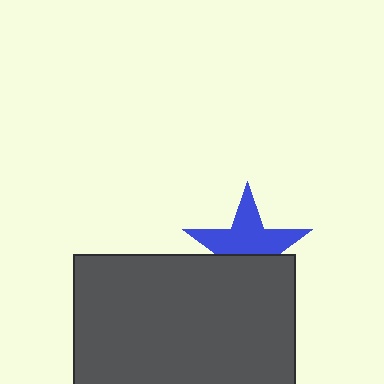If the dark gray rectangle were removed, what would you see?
You would see the complete blue star.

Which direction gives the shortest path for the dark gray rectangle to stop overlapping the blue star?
Moving down gives the shortest separation.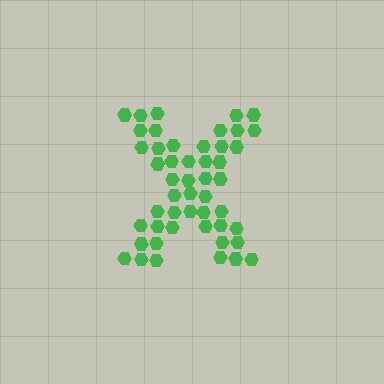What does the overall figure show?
The overall figure shows the letter X.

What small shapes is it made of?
It is made of small hexagons.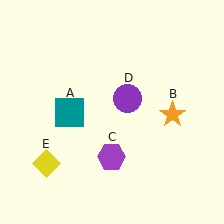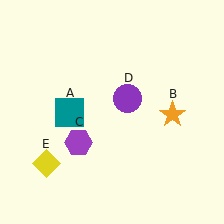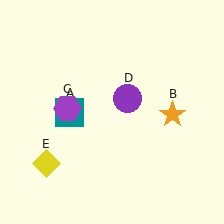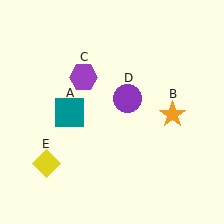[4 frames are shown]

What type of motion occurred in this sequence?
The purple hexagon (object C) rotated clockwise around the center of the scene.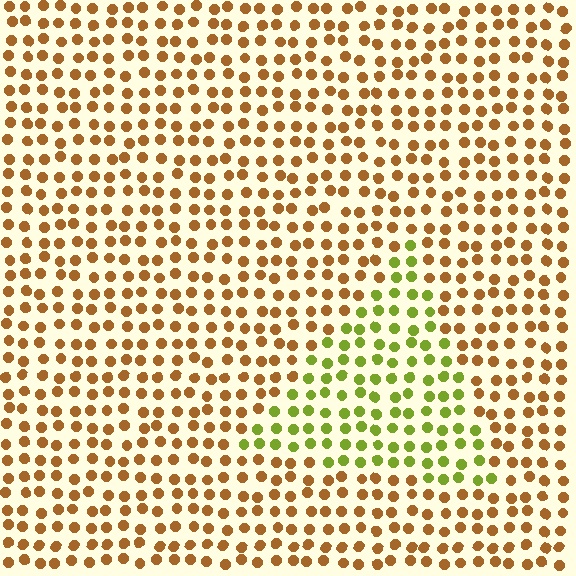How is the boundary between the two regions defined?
The boundary is defined purely by a slight shift in hue (about 52 degrees). Spacing, size, and orientation are identical on both sides.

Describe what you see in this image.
The image is filled with small brown elements in a uniform arrangement. A triangle-shaped region is visible where the elements are tinted to a slightly different hue, forming a subtle color boundary.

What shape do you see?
I see a triangle.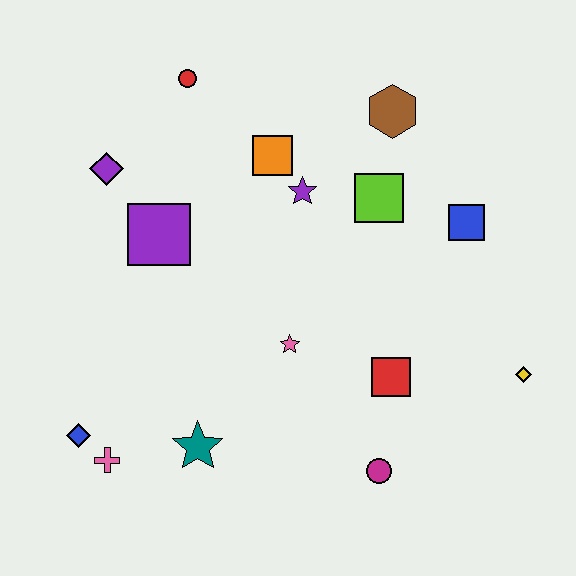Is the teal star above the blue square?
No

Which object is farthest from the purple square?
The yellow diamond is farthest from the purple square.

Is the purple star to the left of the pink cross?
No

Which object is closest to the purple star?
The orange square is closest to the purple star.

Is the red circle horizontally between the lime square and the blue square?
No